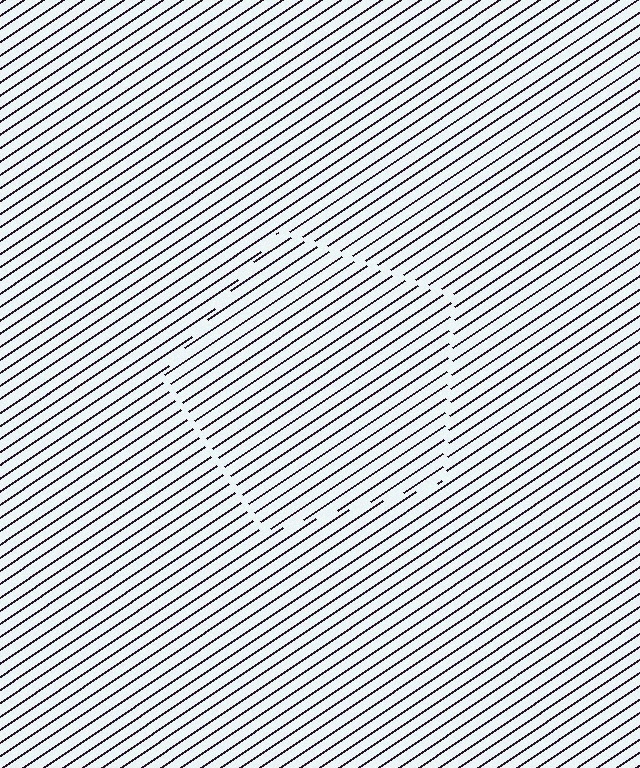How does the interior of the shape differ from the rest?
The interior of the shape contains the same grating, shifted by half a period — the contour is defined by the phase discontinuity where line-ends from the inner and outer gratings abut.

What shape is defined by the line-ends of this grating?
An illusory pentagon. The interior of the shape contains the same grating, shifted by half a period — the contour is defined by the phase discontinuity where line-ends from the inner and outer gratings abut.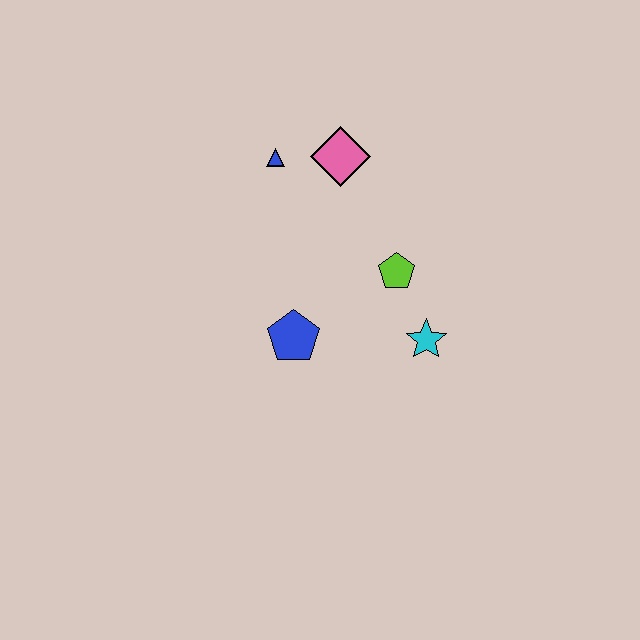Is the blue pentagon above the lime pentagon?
No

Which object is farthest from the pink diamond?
The cyan star is farthest from the pink diamond.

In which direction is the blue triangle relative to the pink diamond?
The blue triangle is to the left of the pink diamond.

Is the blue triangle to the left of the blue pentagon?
Yes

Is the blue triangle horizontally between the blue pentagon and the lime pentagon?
No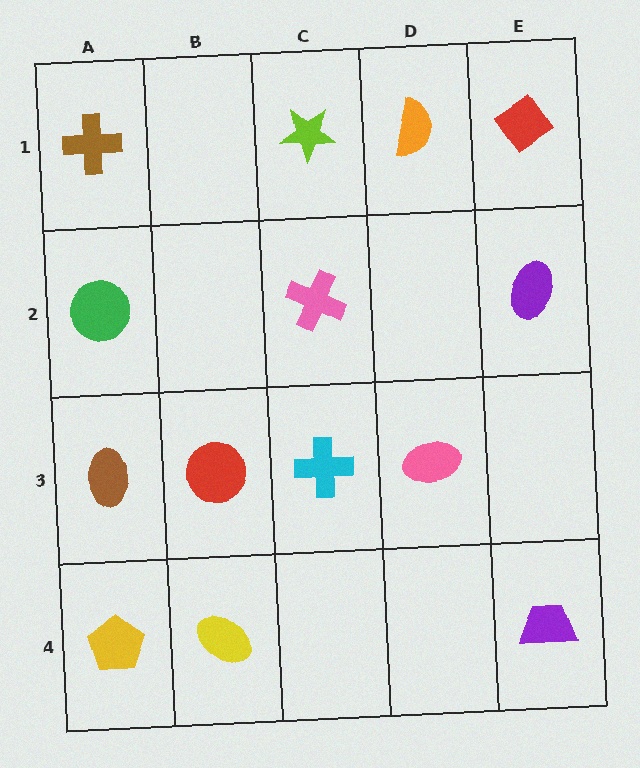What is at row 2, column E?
A purple ellipse.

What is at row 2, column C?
A pink cross.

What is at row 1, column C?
A lime star.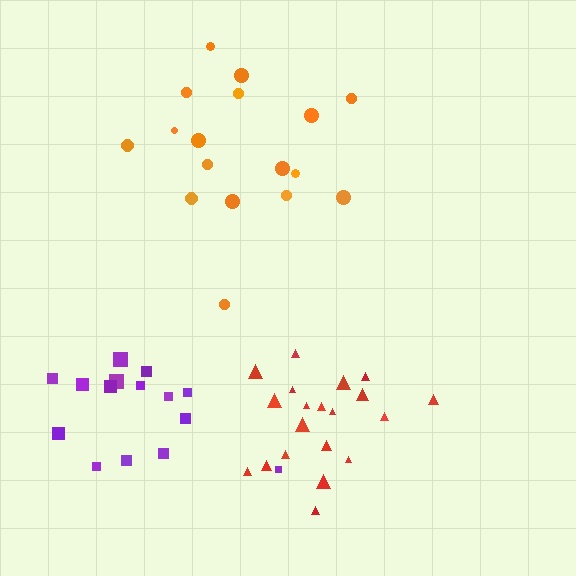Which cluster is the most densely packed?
Red.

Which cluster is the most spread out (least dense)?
Orange.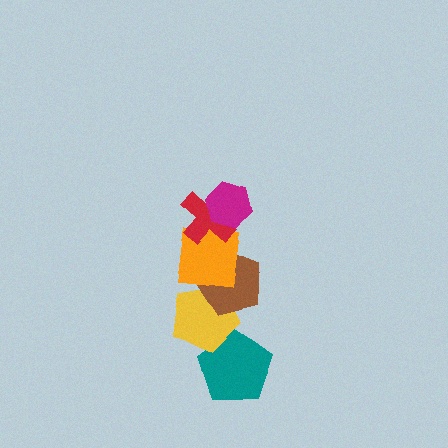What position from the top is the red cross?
The red cross is 2nd from the top.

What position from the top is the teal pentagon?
The teal pentagon is 6th from the top.